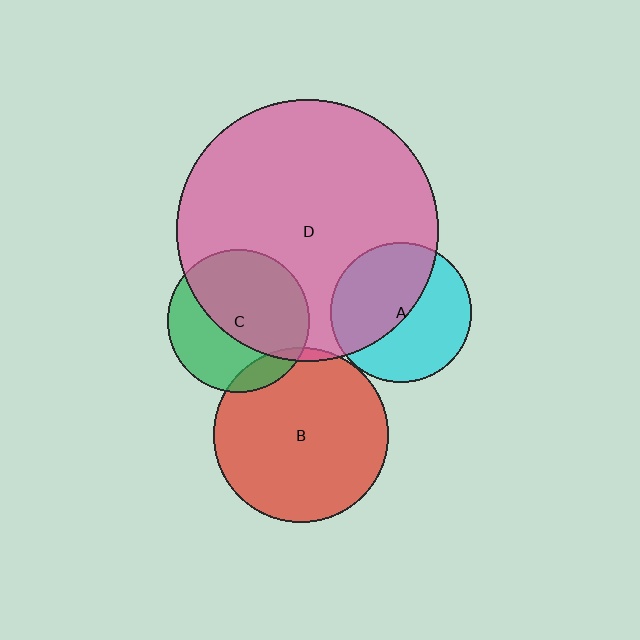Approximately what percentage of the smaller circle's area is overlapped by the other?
Approximately 50%.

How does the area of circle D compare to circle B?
Approximately 2.2 times.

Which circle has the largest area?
Circle D (pink).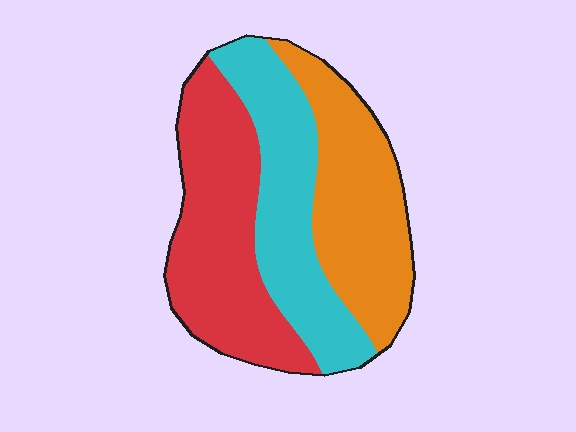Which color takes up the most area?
Red, at roughly 35%.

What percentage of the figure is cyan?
Cyan covers 31% of the figure.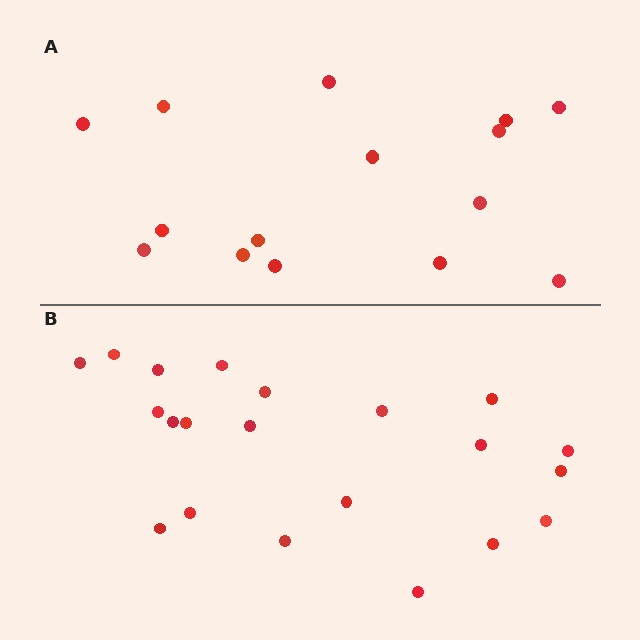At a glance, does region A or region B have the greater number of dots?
Region B (the bottom region) has more dots.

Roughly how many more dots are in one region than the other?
Region B has about 6 more dots than region A.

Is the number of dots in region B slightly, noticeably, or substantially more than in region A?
Region B has noticeably more, but not dramatically so. The ratio is roughly 1.4 to 1.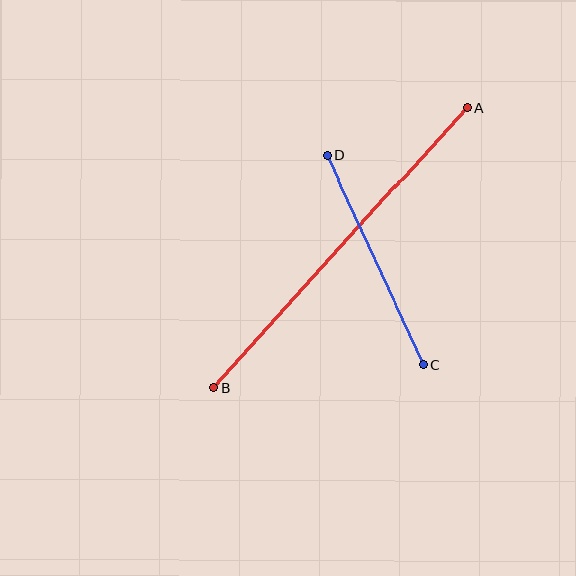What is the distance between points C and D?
The distance is approximately 230 pixels.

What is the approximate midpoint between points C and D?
The midpoint is at approximately (375, 260) pixels.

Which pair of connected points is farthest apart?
Points A and B are farthest apart.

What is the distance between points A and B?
The distance is approximately 378 pixels.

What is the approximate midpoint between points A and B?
The midpoint is at approximately (340, 247) pixels.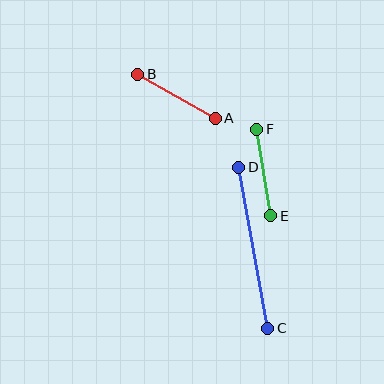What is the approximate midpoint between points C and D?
The midpoint is at approximately (253, 248) pixels.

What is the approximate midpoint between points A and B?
The midpoint is at approximately (176, 96) pixels.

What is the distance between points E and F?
The distance is approximately 88 pixels.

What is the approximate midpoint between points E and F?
The midpoint is at approximately (264, 172) pixels.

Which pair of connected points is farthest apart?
Points C and D are farthest apart.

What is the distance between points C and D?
The distance is approximately 164 pixels.